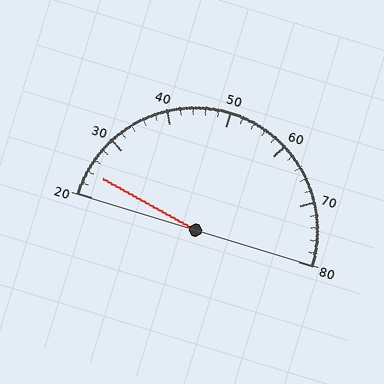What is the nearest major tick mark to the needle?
The nearest major tick mark is 20.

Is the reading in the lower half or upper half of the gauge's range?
The reading is in the lower half of the range (20 to 80).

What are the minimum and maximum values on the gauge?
The gauge ranges from 20 to 80.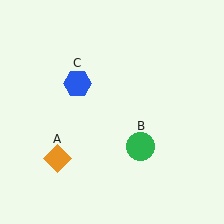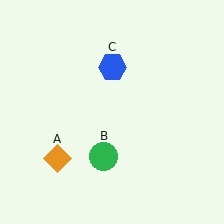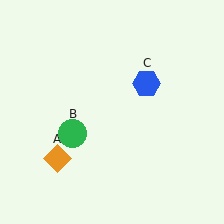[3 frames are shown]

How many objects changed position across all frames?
2 objects changed position: green circle (object B), blue hexagon (object C).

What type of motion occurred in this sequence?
The green circle (object B), blue hexagon (object C) rotated clockwise around the center of the scene.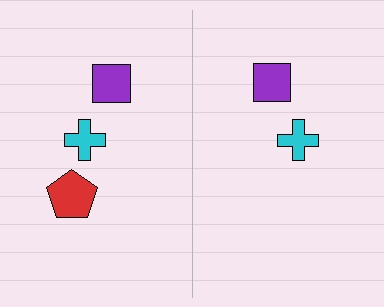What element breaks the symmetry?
A red pentagon is missing from the right side.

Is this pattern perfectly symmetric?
No, the pattern is not perfectly symmetric. A red pentagon is missing from the right side.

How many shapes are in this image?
There are 5 shapes in this image.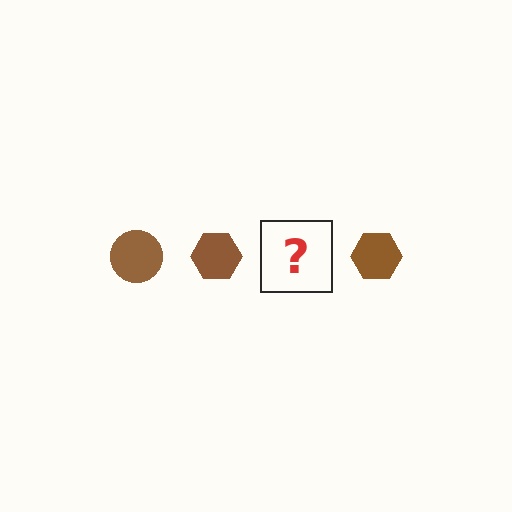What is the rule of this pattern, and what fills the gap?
The rule is that the pattern cycles through circle, hexagon shapes in brown. The gap should be filled with a brown circle.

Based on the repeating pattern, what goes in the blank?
The blank should be a brown circle.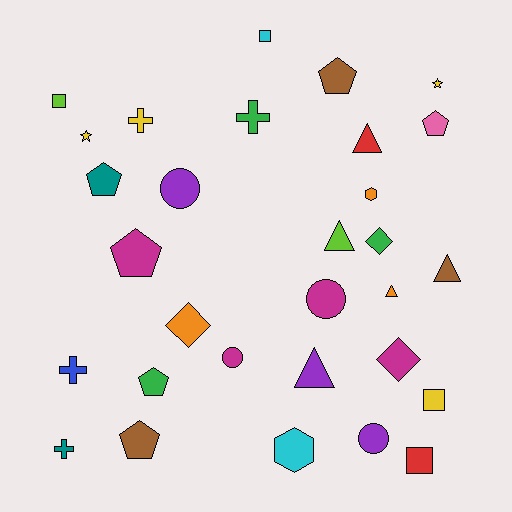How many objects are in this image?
There are 30 objects.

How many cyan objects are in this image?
There are 2 cyan objects.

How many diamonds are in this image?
There are 3 diamonds.